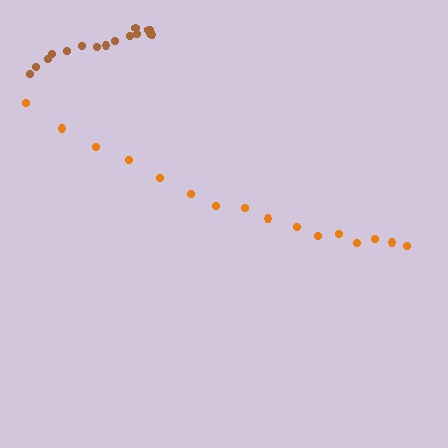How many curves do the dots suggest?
There are 2 distinct paths.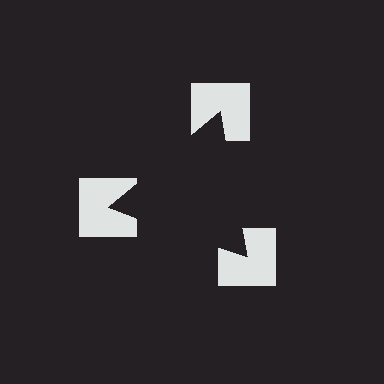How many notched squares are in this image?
There are 3 — one at each vertex of the illusory triangle.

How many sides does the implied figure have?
3 sides.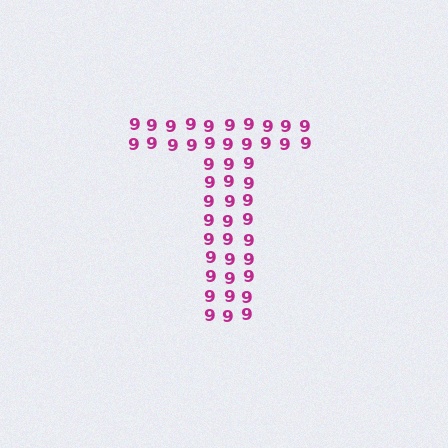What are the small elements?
The small elements are digit 9's.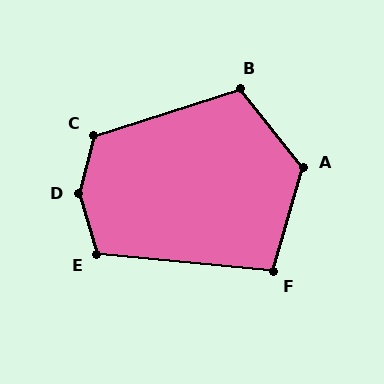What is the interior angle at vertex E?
Approximately 113 degrees (obtuse).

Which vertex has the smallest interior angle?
F, at approximately 100 degrees.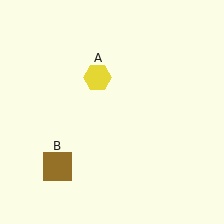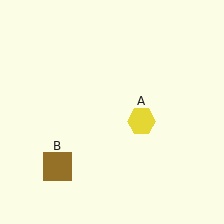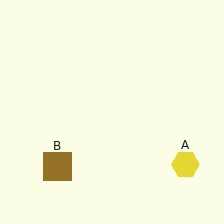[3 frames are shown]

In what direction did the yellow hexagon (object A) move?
The yellow hexagon (object A) moved down and to the right.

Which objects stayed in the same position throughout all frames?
Brown square (object B) remained stationary.